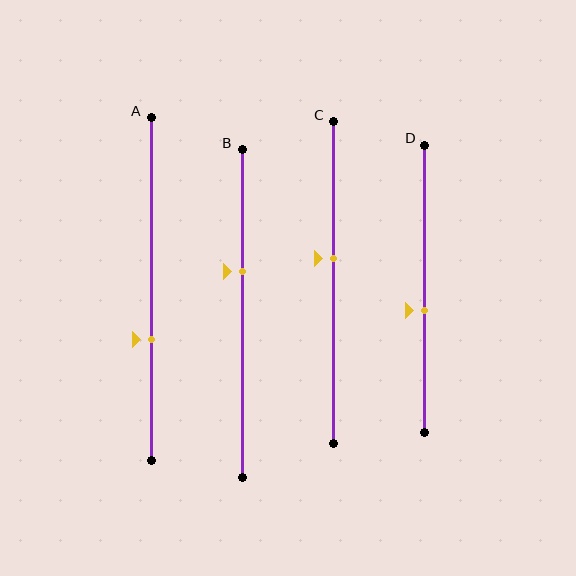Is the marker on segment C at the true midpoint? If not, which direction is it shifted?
No, the marker on segment C is shifted upward by about 7% of the segment length.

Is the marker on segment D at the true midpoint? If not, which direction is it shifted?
No, the marker on segment D is shifted downward by about 7% of the segment length.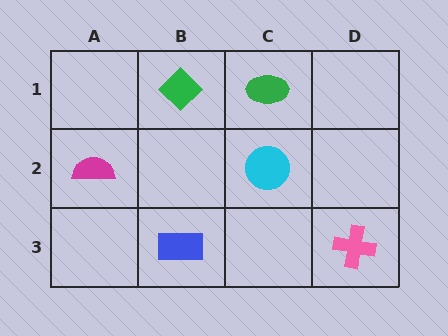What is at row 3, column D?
A pink cross.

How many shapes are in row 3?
2 shapes.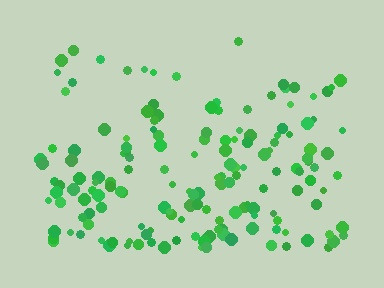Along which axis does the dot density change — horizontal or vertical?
Vertical.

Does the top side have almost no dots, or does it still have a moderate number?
Still a moderate number, just noticeably fewer than the bottom.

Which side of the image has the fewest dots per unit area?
The top.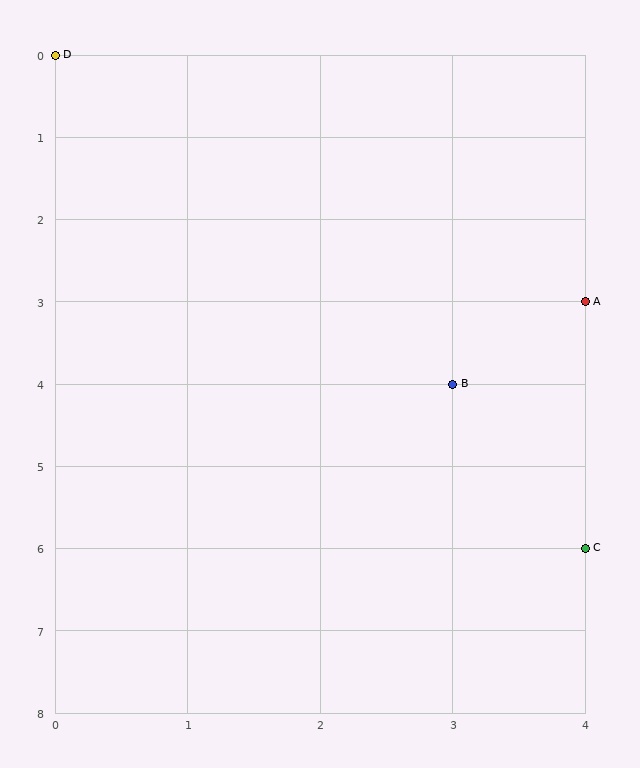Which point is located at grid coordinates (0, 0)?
Point D is at (0, 0).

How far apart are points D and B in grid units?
Points D and B are 3 columns and 4 rows apart (about 5.0 grid units diagonally).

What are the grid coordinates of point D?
Point D is at grid coordinates (0, 0).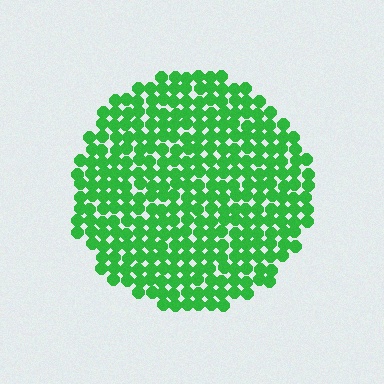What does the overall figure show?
The overall figure shows a circle.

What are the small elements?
The small elements are circles.